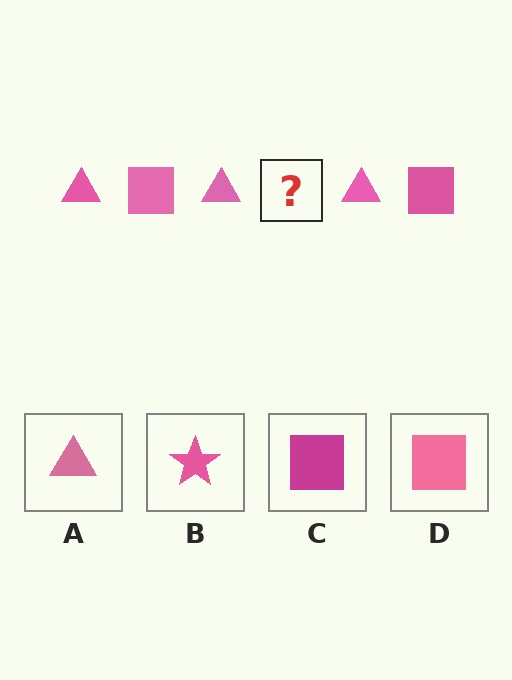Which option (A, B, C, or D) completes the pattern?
D.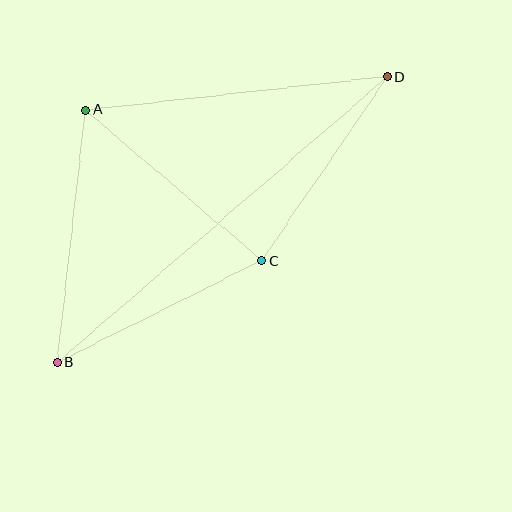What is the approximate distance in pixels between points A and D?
The distance between A and D is approximately 304 pixels.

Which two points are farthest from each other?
Points B and D are farthest from each other.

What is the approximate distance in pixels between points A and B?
The distance between A and B is approximately 254 pixels.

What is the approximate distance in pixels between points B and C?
The distance between B and C is approximately 229 pixels.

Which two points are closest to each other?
Points C and D are closest to each other.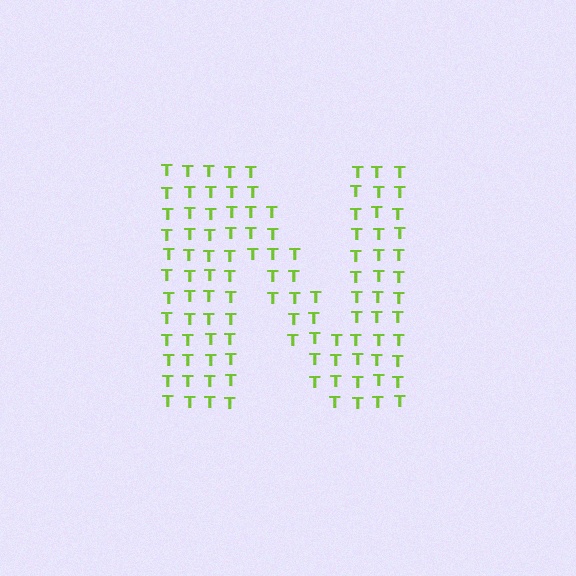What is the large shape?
The large shape is the letter N.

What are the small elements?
The small elements are letter T's.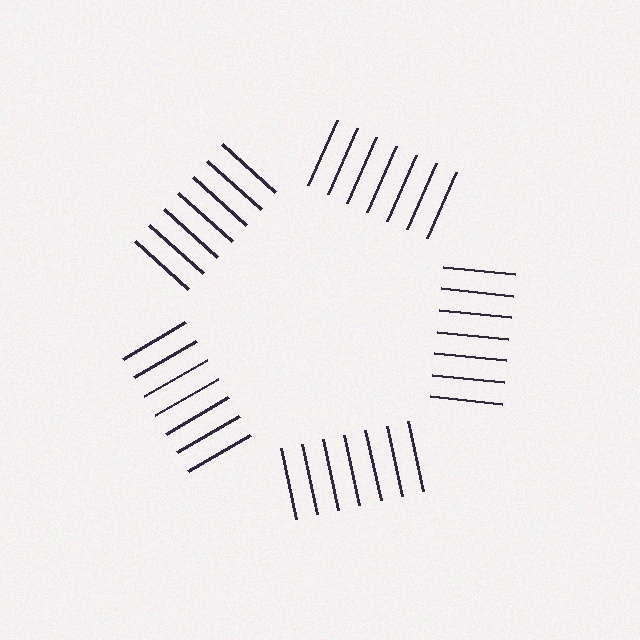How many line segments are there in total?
35 — 7 along each of the 5 edges.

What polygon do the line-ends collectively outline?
An illusory pentagon — the line segments terminate on its edges but no continuous stroke is drawn.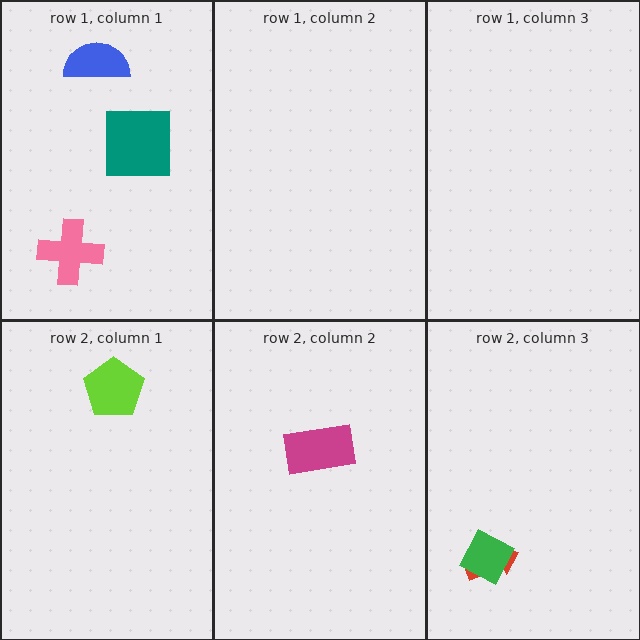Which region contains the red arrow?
The row 2, column 3 region.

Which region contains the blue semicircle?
The row 1, column 1 region.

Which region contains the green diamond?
The row 2, column 3 region.